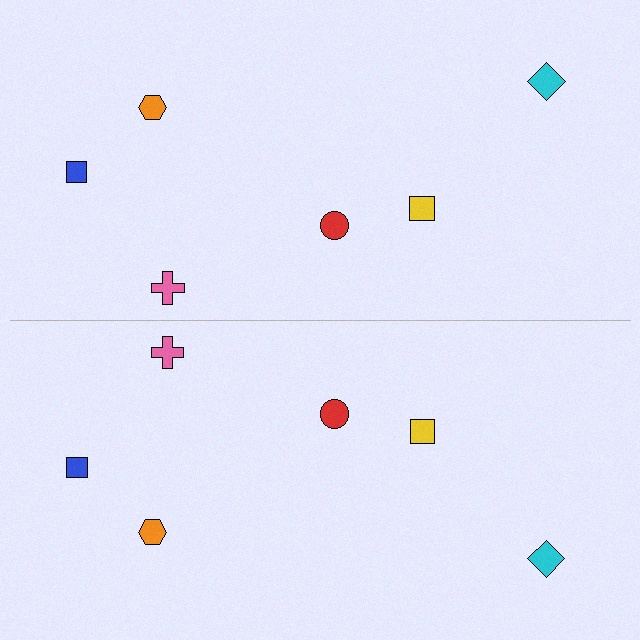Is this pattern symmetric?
Yes, this pattern has bilateral (reflection) symmetry.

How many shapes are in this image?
There are 12 shapes in this image.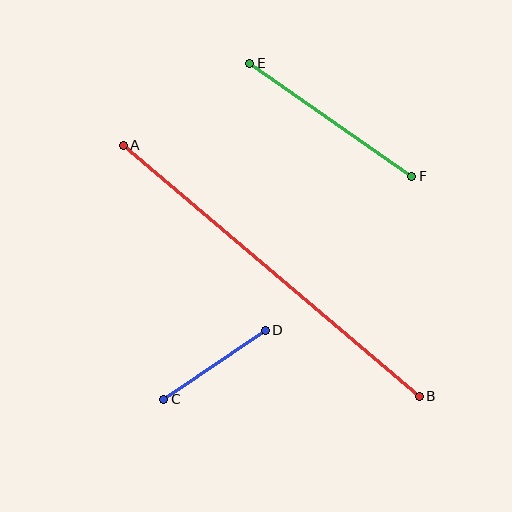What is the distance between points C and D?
The distance is approximately 123 pixels.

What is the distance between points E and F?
The distance is approximately 198 pixels.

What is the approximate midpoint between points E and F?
The midpoint is at approximately (331, 120) pixels.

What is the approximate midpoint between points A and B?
The midpoint is at approximately (271, 271) pixels.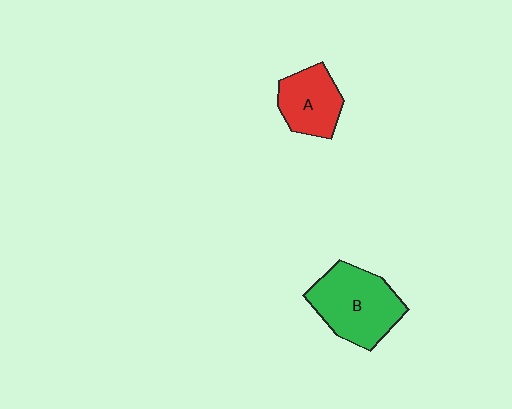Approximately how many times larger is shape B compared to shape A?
Approximately 1.5 times.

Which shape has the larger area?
Shape B (green).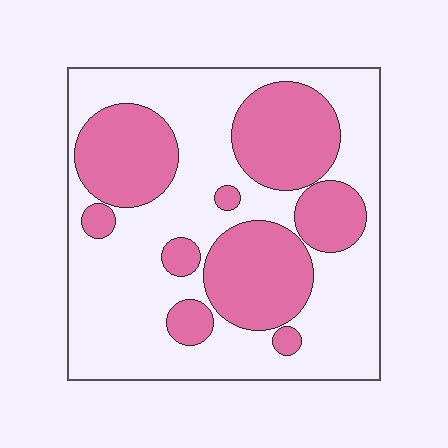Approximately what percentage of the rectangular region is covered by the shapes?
Approximately 40%.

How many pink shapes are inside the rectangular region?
9.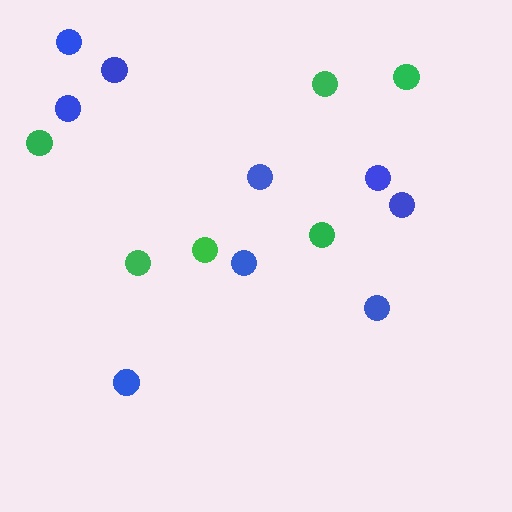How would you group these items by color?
There are 2 groups: one group of blue circles (9) and one group of green circles (6).